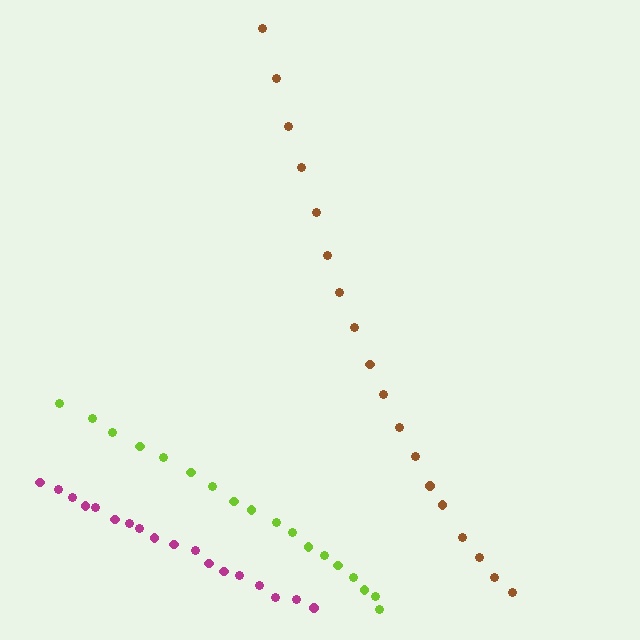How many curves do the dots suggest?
There are 3 distinct paths.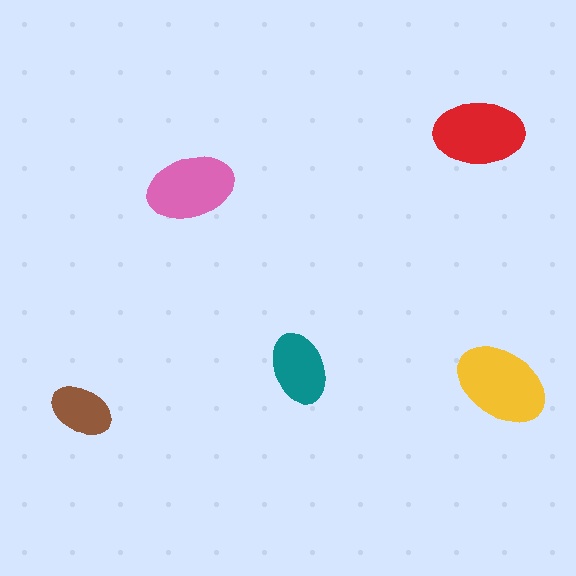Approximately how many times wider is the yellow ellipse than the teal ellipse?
About 1.5 times wider.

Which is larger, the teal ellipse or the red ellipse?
The red one.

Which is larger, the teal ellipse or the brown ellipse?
The teal one.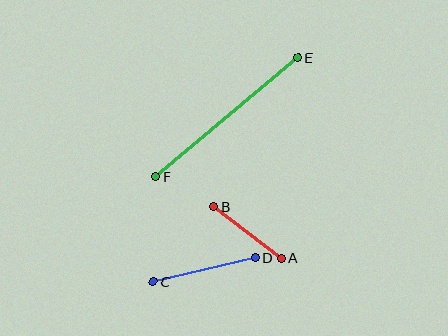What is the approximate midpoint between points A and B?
The midpoint is at approximately (247, 233) pixels.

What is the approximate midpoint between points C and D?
The midpoint is at approximately (204, 269) pixels.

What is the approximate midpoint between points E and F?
The midpoint is at approximately (227, 117) pixels.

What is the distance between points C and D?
The distance is approximately 104 pixels.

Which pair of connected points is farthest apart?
Points E and F are farthest apart.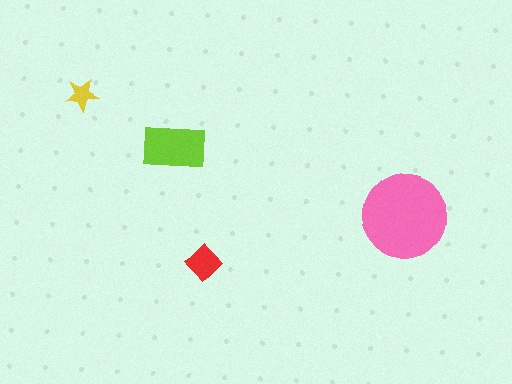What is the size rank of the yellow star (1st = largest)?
4th.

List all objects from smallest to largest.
The yellow star, the red diamond, the lime rectangle, the pink circle.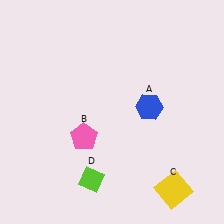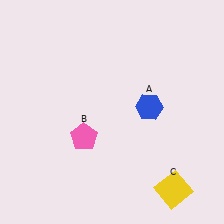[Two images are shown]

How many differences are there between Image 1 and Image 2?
There is 1 difference between the two images.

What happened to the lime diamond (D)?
The lime diamond (D) was removed in Image 2. It was in the bottom-left area of Image 1.